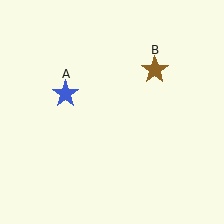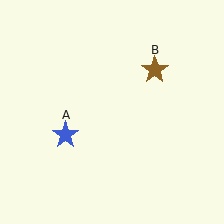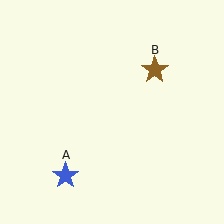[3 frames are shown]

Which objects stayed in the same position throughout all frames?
Brown star (object B) remained stationary.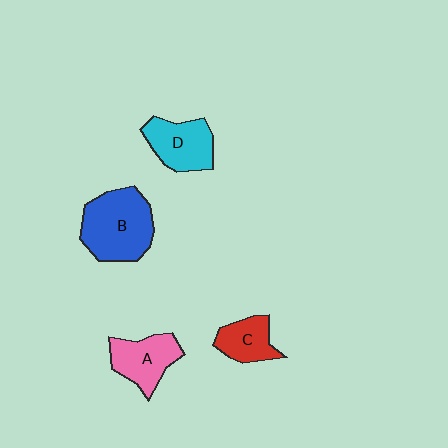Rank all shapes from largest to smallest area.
From largest to smallest: B (blue), D (cyan), A (pink), C (red).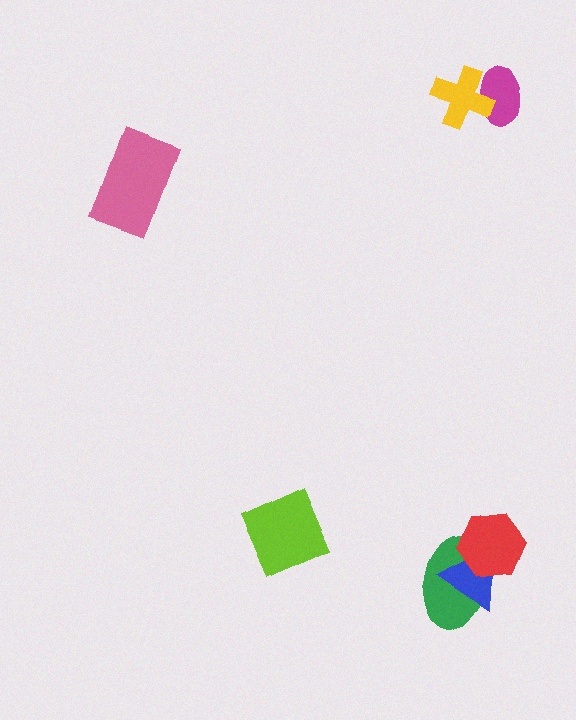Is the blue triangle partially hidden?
Yes, it is partially covered by another shape.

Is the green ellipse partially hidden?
Yes, it is partially covered by another shape.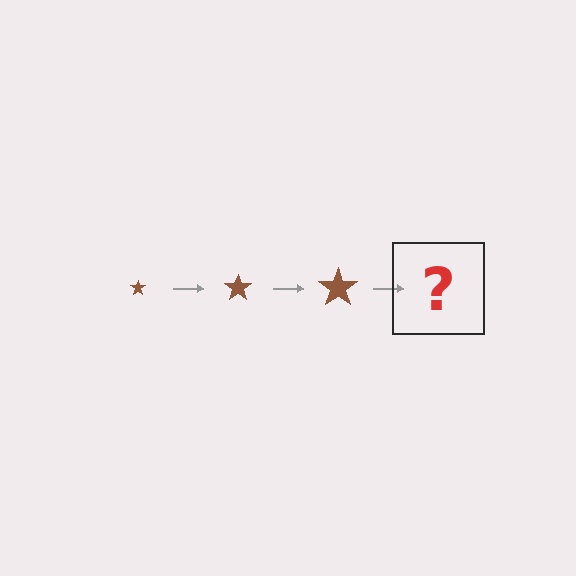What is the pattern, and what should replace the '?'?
The pattern is that the star gets progressively larger each step. The '?' should be a brown star, larger than the previous one.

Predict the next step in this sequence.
The next step is a brown star, larger than the previous one.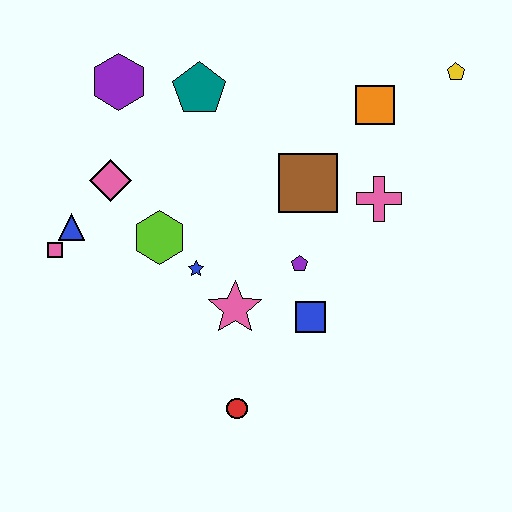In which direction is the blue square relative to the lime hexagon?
The blue square is to the right of the lime hexagon.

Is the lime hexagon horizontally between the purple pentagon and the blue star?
No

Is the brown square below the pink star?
No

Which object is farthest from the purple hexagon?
The red circle is farthest from the purple hexagon.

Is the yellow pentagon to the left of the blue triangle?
No